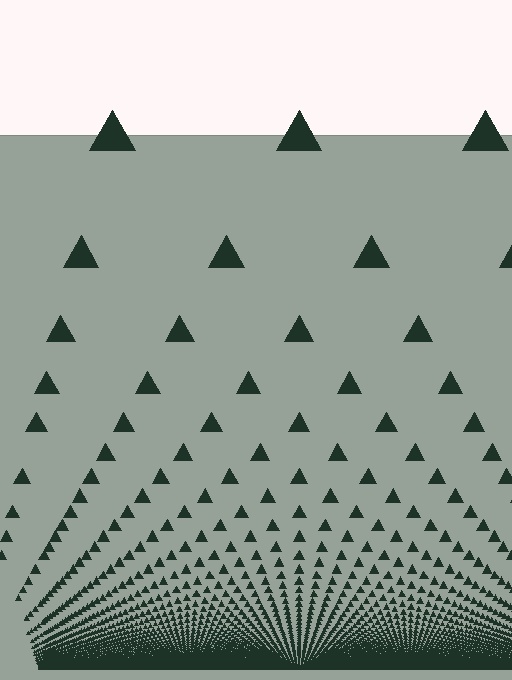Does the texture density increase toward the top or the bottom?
Density increases toward the bottom.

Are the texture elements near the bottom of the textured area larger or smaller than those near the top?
Smaller. The gradient is inverted — elements near the bottom are smaller and denser.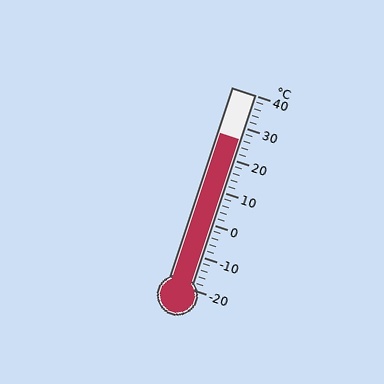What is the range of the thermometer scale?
The thermometer scale ranges from -20°C to 40°C.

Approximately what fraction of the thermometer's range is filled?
The thermometer is filled to approximately 75% of its range.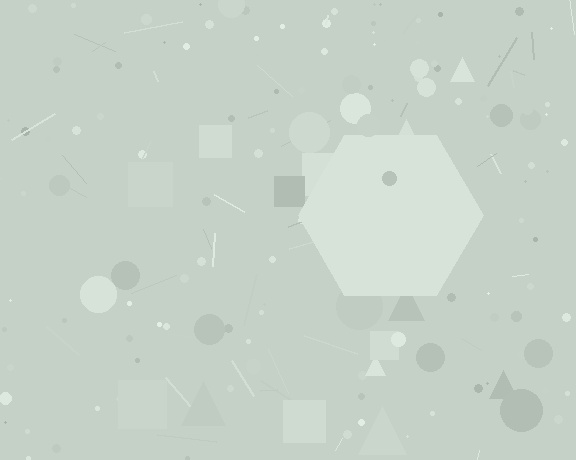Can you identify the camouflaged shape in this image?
The camouflaged shape is a hexagon.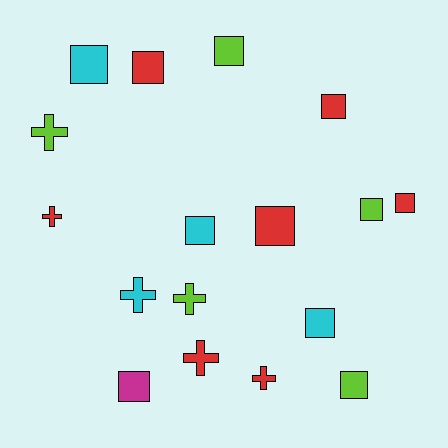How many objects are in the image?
There are 17 objects.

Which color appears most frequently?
Red, with 7 objects.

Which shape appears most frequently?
Square, with 11 objects.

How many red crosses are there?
There are 3 red crosses.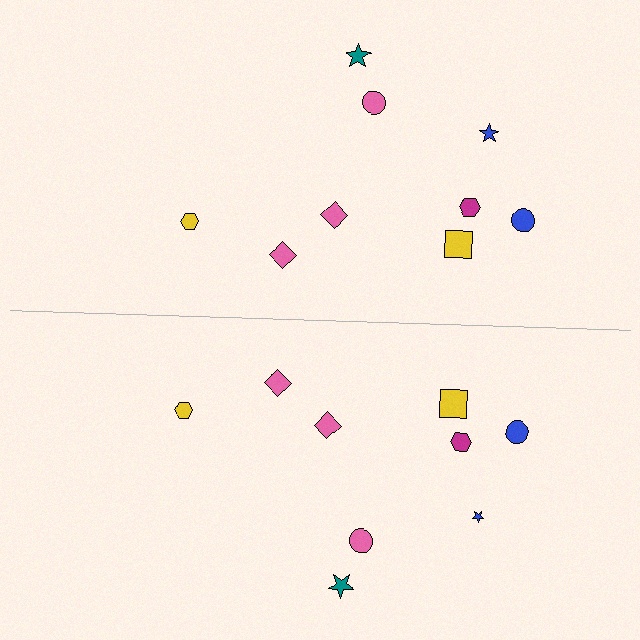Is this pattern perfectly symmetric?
No, the pattern is not perfectly symmetric. The blue star on the bottom side has a different size than its mirror counterpart.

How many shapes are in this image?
There are 18 shapes in this image.